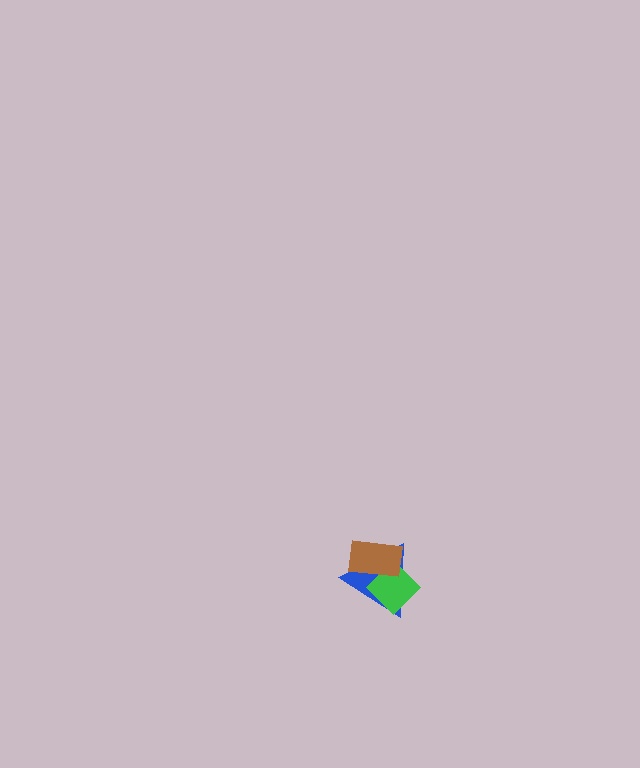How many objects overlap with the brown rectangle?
2 objects overlap with the brown rectangle.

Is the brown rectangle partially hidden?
No, no other shape covers it.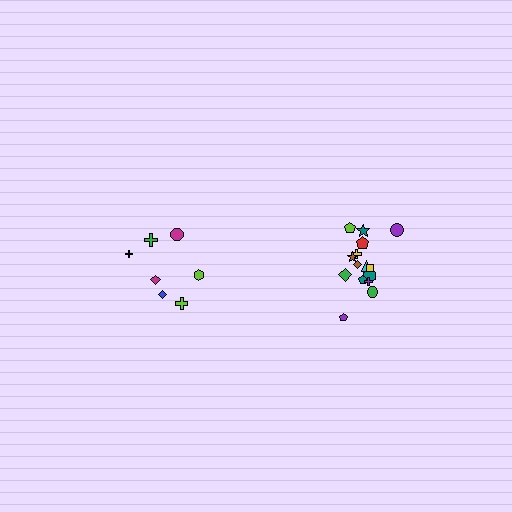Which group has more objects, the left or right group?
The right group.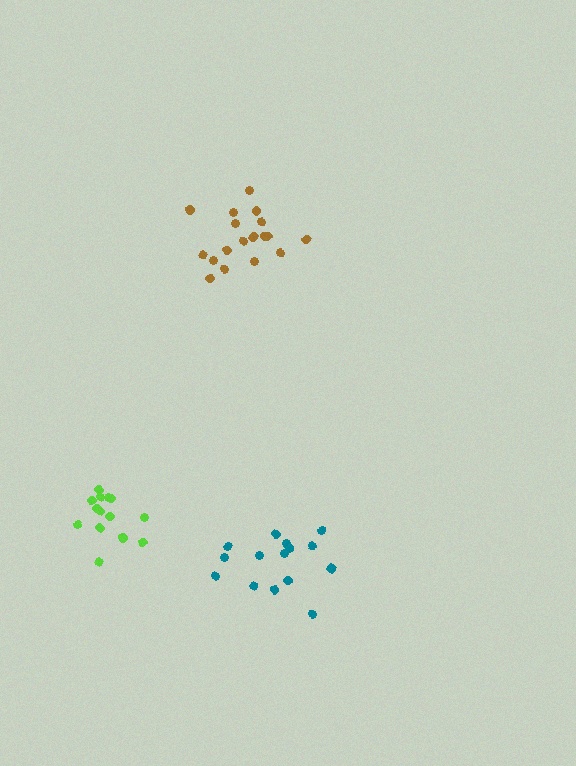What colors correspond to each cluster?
The clusters are colored: brown, lime, teal.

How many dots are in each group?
Group 1: 18 dots, Group 2: 14 dots, Group 3: 15 dots (47 total).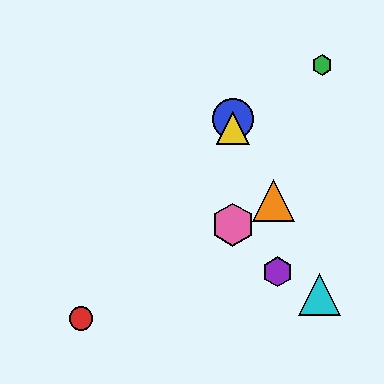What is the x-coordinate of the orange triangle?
The orange triangle is at x≈274.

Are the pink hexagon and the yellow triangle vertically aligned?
Yes, both are at x≈233.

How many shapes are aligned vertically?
3 shapes (the blue circle, the yellow triangle, the pink hexagon) are aligned vertically.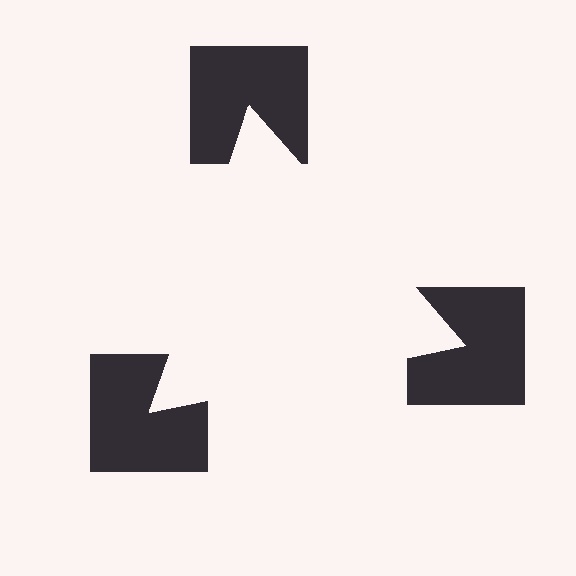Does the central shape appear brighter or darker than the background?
It typically appears slightly brighter than the background, even though no actual brightness change is drawn.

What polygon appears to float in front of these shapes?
An illusory triangle — its edges are inferred from the aligned wedge cuts in the notched squares, not physically drawn.